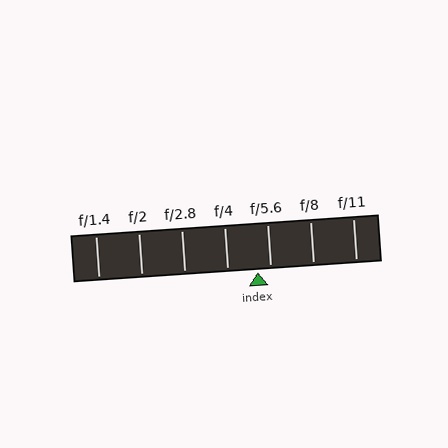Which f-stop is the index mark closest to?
The index mark is closest to f/5.6.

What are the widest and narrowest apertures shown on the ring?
The widest aperture shown is f/1.4 and the narrowest is f/11.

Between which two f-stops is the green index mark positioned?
The index mark is between f/4 and f/5.6.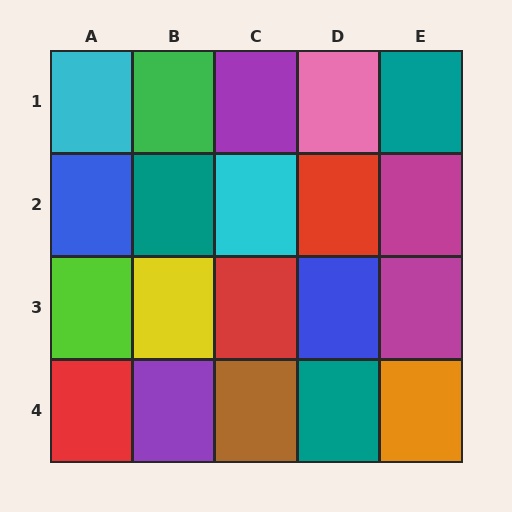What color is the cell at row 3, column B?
Yellow.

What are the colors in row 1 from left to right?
Cyan, green, purple, pink, teal.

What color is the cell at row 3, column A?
Lime.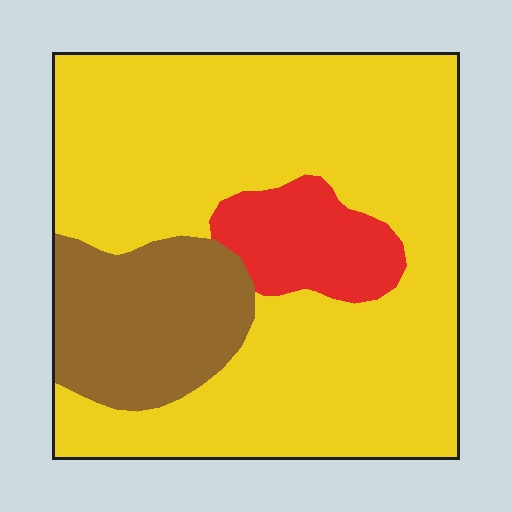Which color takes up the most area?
Yellow, at roughly 70%.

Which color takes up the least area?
Red, at roughly 10%.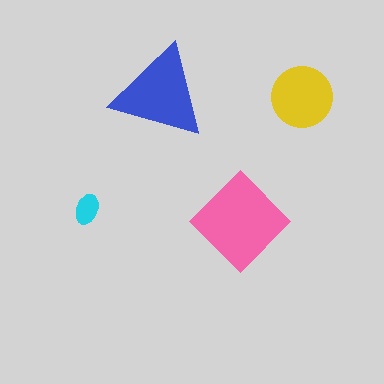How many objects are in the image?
There are 4 objects in the image.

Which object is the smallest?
The cyan ellipse.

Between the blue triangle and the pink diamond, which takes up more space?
The pink diamond.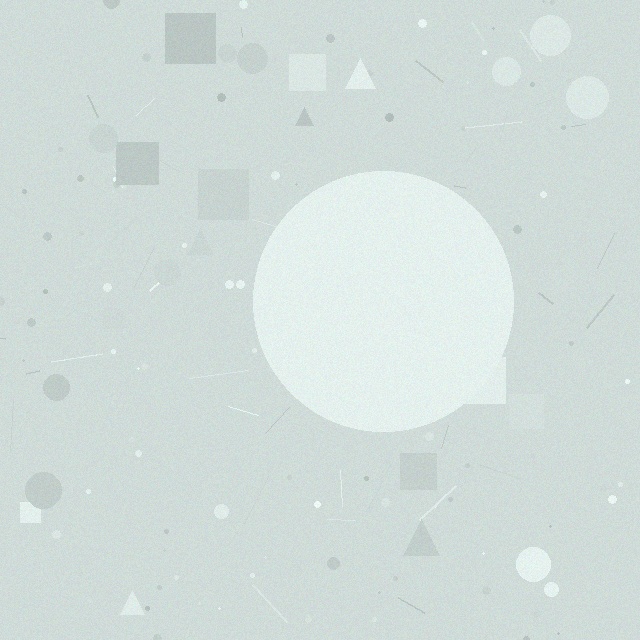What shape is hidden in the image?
A circle is hidden in the image.